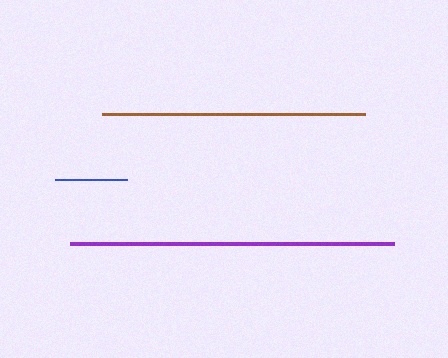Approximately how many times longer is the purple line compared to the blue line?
The purple line is approximately 4.5 times the length of the blue line.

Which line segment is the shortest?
The blue line is the shortest at approximately 72 pixels.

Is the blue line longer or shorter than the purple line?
The purple line is longer than the blue line.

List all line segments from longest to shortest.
From longest to shortest: purple, brown, blue.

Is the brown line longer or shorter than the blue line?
The brown line is longer than the blue line.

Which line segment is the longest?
The purple line is the longest at approximately 324 pixels.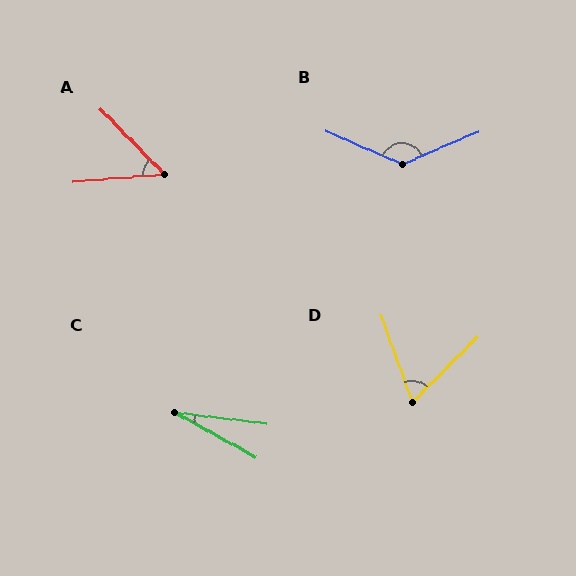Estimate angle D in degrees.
Approximately 65 degrees.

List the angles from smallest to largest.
C (22°), A (50°), D (65°), B (133°).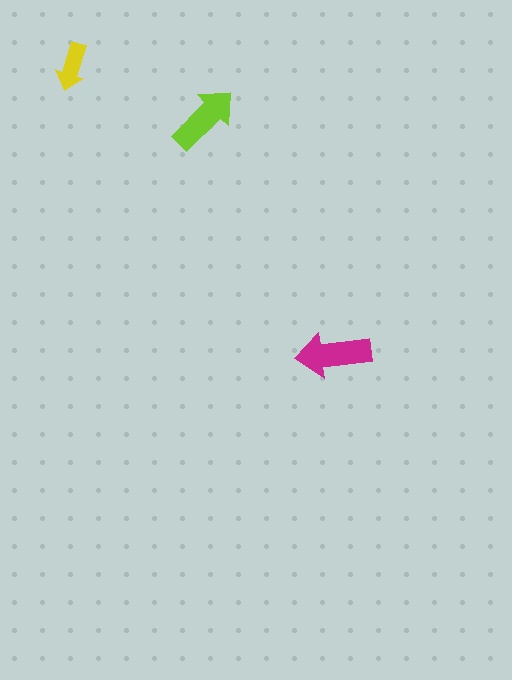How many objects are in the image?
There are 3 objects in the image.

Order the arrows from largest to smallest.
the magenta one, the lime one, the yellow one.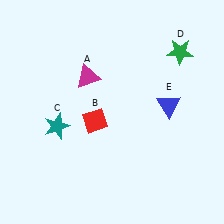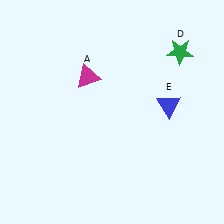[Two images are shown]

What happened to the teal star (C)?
The teal star (C) was removed in Image 2. It was in the bottom-left area of Image 1.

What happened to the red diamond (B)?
The red diamond (B) was removed in Image 2. It was in the bottom-left area of Image 1.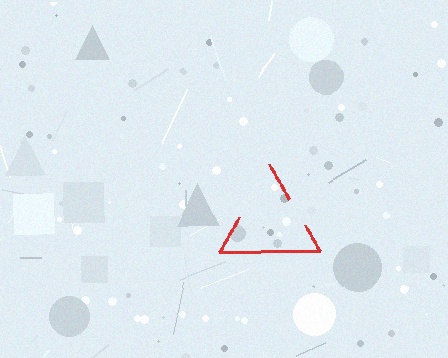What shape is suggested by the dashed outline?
The dashed outline suggests a triangle.